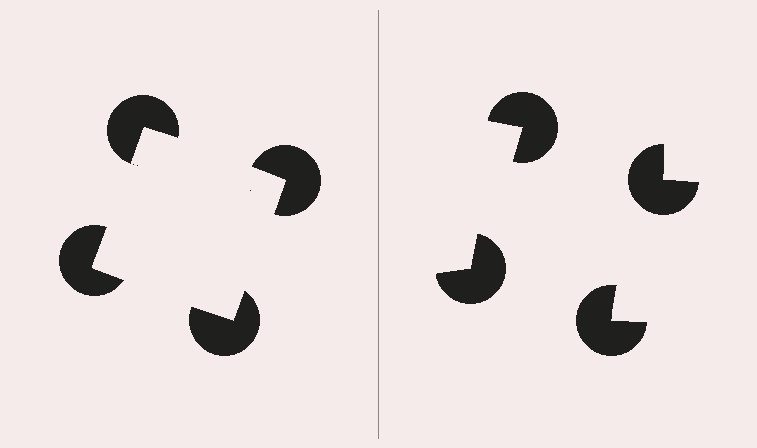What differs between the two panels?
The pac-man discs are positioned identically on both sides; only the wedge orientations differ. On the left they align to a square; on the right they are misaligned.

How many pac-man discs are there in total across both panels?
8 — 4 on each side.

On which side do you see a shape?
An illusory square appears on the left side. On the right side the wedge cuts are rotated, so no coherent shape forms.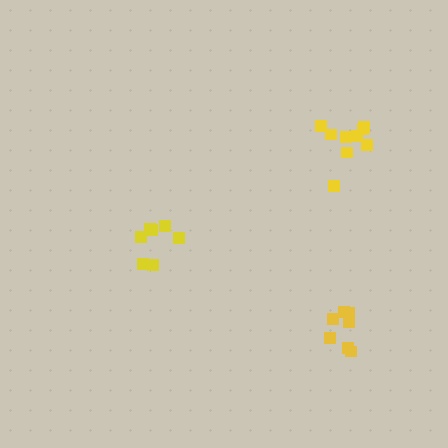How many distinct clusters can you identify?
There are 3 distinct clusters.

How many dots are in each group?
Group 1: 7 dots, Group 2: 9 dots, Group 3: 7 dots (23 total).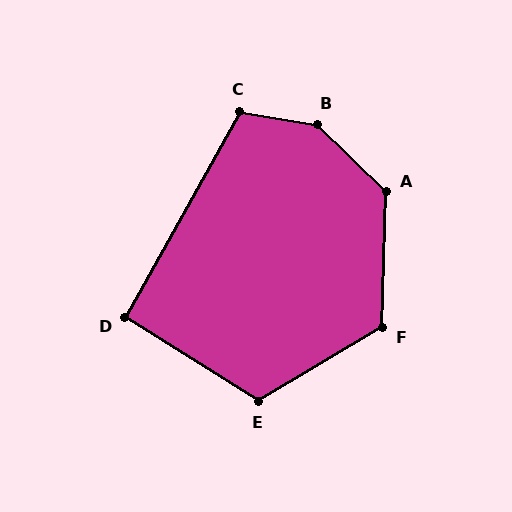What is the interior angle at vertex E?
Approximately 117 degrees (obtuse).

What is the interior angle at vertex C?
Approximately 110 degrees (obtuse).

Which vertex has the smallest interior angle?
D, at approximately 93 degrees.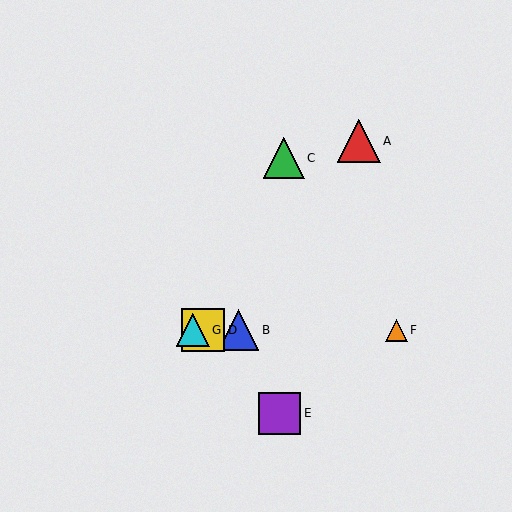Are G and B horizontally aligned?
Yes, both are at y≈330.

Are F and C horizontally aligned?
No, F is at y≈330 and C is at y≈158.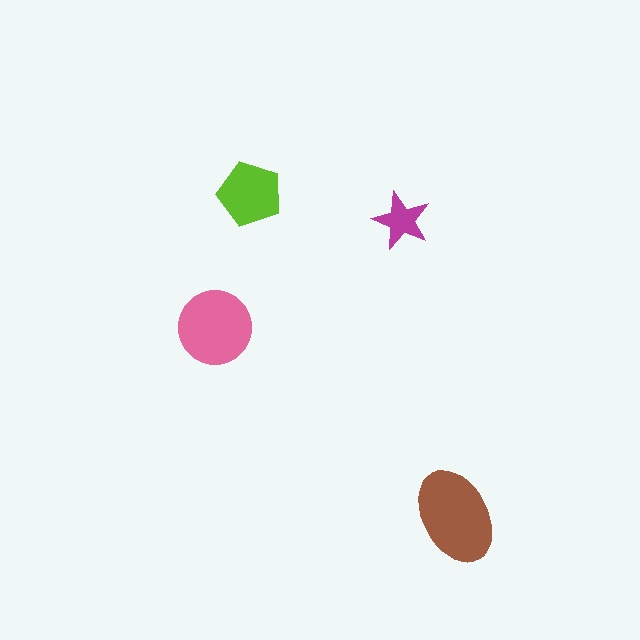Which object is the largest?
The brown ellipse.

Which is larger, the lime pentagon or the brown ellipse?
The brown ellipse.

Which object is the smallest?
The magenta star.